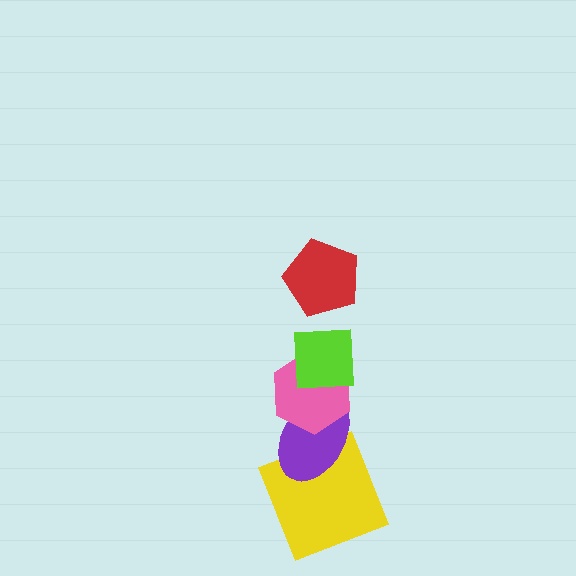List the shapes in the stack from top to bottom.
From top to bottom: the red pentagon, the lime square, the pink hexagon, the purple ellipse, the yellow square.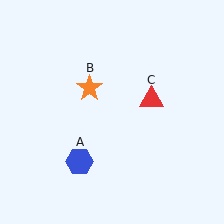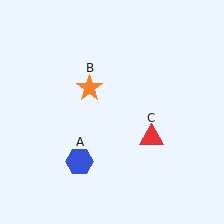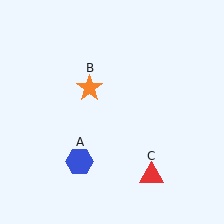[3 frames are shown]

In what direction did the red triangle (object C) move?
The red triangle (object C) moved down.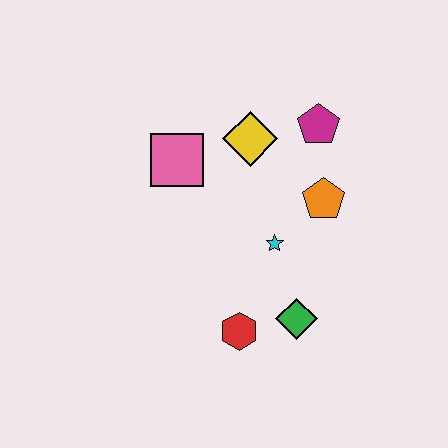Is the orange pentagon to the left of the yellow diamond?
No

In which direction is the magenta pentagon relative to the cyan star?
The magenta pentagon is above the cyan star.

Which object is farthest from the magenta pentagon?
The red hexagon is farthest from the magenta pentagon.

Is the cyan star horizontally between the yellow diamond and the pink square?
No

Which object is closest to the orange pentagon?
The cyan star is closest to the orange pentagon.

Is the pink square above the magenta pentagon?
No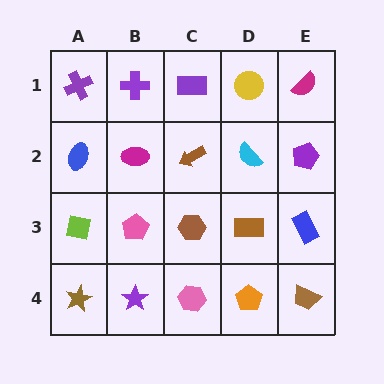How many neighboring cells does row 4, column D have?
3.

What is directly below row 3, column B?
A purple star.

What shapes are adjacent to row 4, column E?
A blue rectangle (row 3, column E), an orange pentagon (row 4, column D).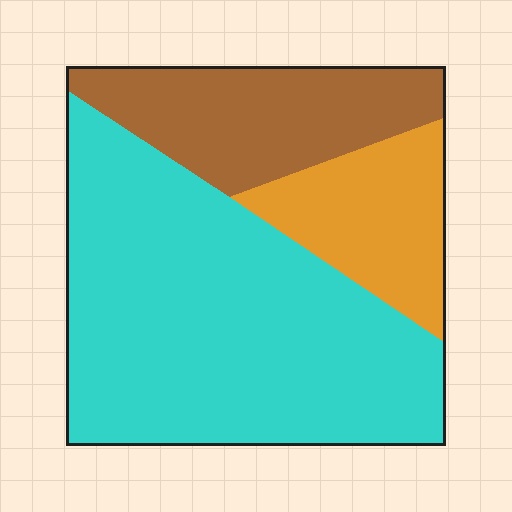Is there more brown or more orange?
Brown.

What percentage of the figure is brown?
Brown covers roughly 20% of the figure.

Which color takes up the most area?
Cyan, at roughly 60%.